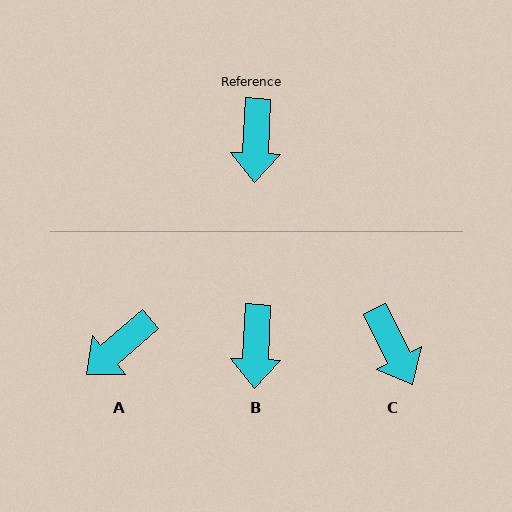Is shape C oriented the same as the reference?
No, it is off by about 29 degrees.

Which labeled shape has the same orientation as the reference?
B.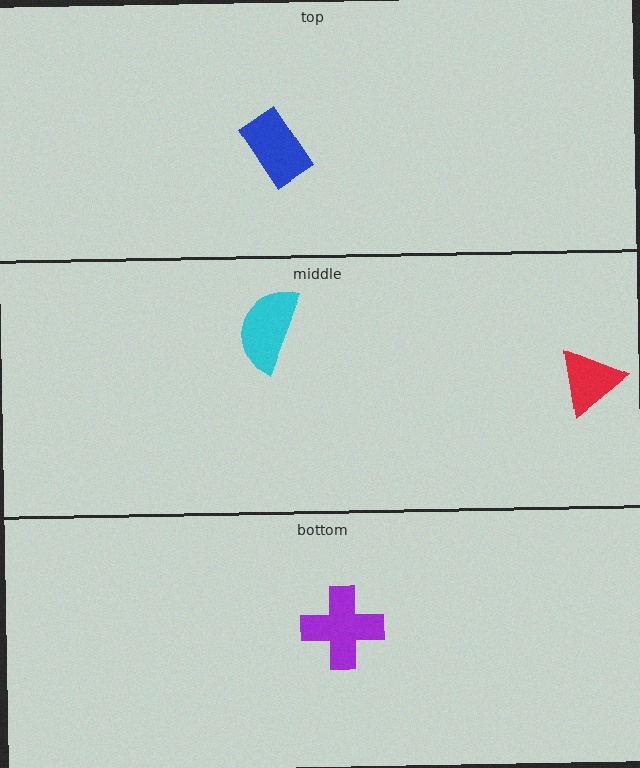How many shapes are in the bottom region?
1.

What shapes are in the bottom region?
The purple cross.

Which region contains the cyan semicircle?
The middle region.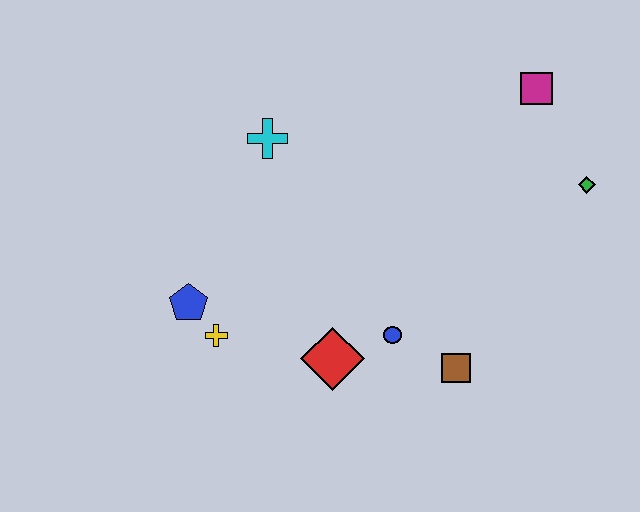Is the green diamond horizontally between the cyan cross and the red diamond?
No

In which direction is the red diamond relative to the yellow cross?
The red diamond is to the right of the yellow cross.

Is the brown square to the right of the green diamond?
No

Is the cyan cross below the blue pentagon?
No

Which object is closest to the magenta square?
The green diamond is closest to the magenta square.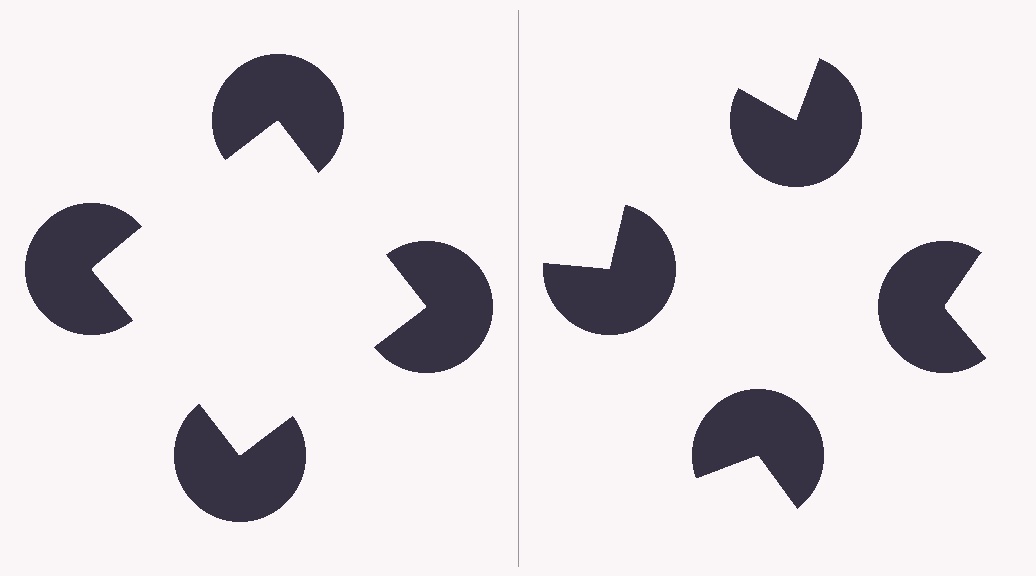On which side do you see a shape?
An illusory square appears on the left side. On the right side the wedge cuts are rotated, so no coherent shape forms.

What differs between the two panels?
The pac-man discs are positioned identically on both sides; only the wedge orientations differ. On the left they align to a square; on the right they are misaligned.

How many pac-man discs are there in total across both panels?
8 — 4 on each side.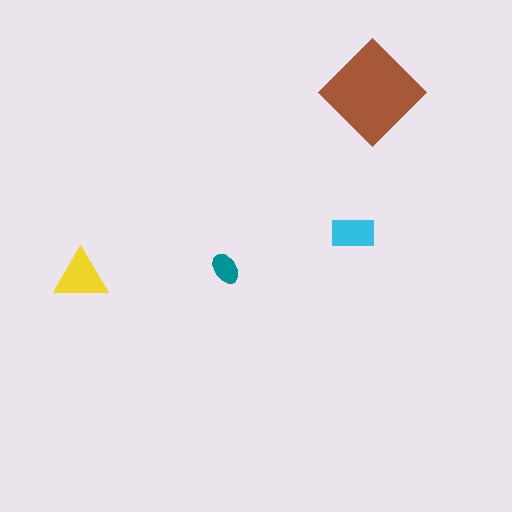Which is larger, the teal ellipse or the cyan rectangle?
The cyan rectangle.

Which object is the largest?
The brown diamond.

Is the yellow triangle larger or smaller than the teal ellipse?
Larger.